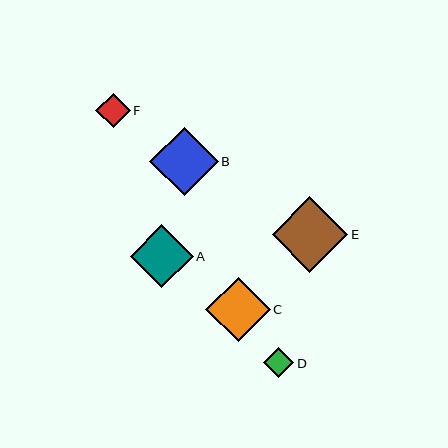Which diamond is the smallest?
Diamond D is the smallest with a size of approximately 31 pixels.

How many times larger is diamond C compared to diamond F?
Diamond C is approximately 1.9 times the size of diamond F.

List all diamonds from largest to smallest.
From largest to smallest: E, B, C, A, F, D.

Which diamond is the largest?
Diamond E is the largest with a size of approximately 75 pixels.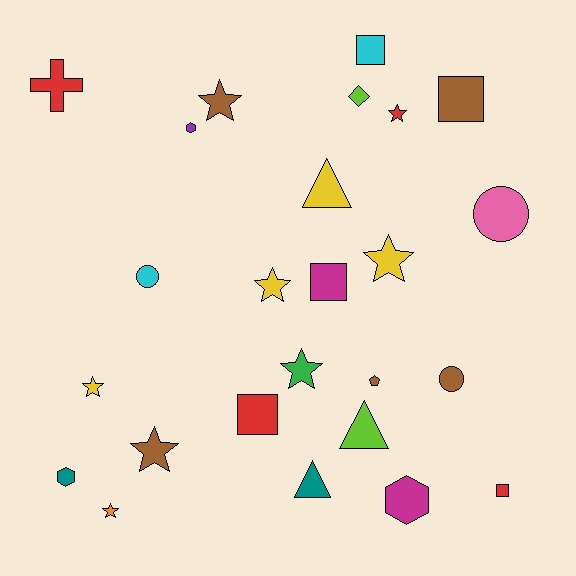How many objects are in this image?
There are 25 objects.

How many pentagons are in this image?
There is 1 pentagon.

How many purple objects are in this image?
There is 1 purple object.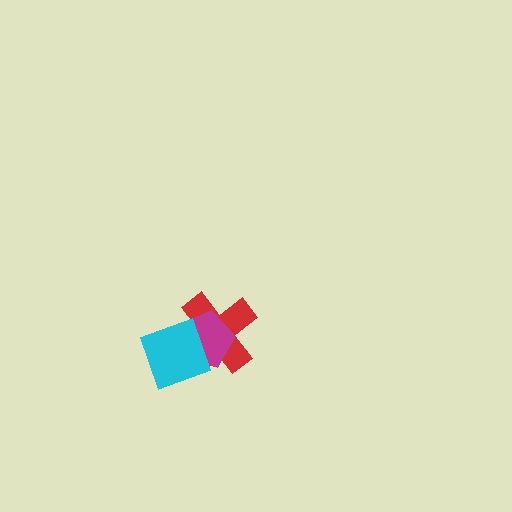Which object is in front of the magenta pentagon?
The cyan diamond is in front of the magenta pentagon.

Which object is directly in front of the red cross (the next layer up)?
The magenta pentagon is directly in front of the red cross.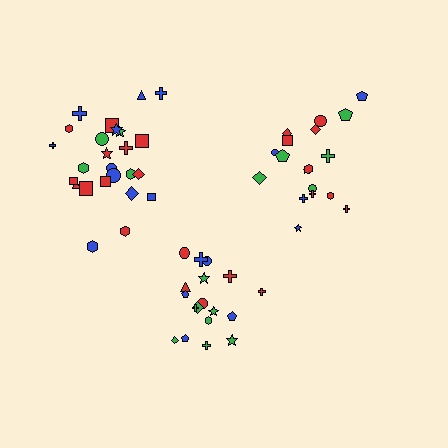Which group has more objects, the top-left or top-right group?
The top-left group.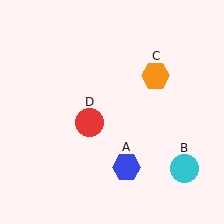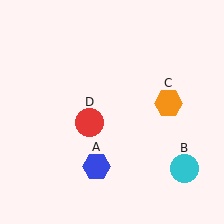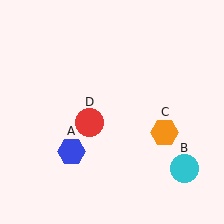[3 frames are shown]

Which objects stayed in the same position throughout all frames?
Cyan circle (object B) and red circle (object D) remained stationary.